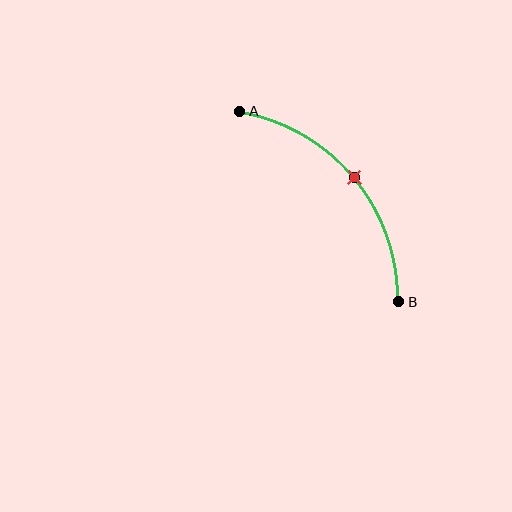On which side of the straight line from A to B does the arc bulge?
The arc bulges above and to the right of the straight line connecting A and B.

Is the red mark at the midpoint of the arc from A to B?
Yes. The red mark lies on the arc at equal arc-length from both A and B — it is the arc midpoint.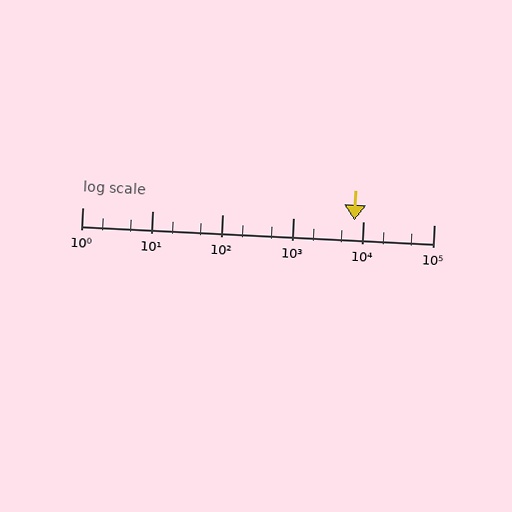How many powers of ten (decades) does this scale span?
The scale spans 5 decades, from 1 to 100000.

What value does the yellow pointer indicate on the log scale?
The pointer indicates approximately 7400.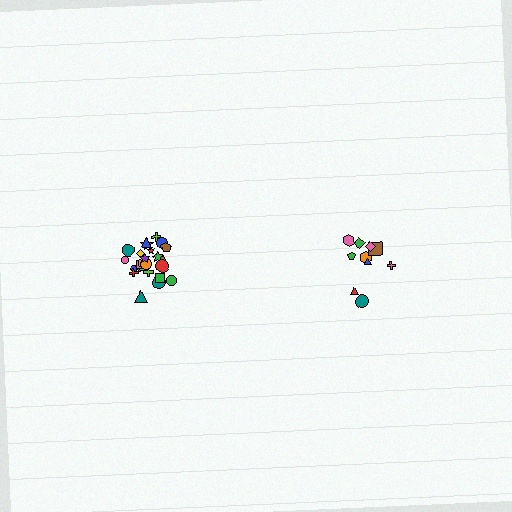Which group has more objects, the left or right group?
The left group.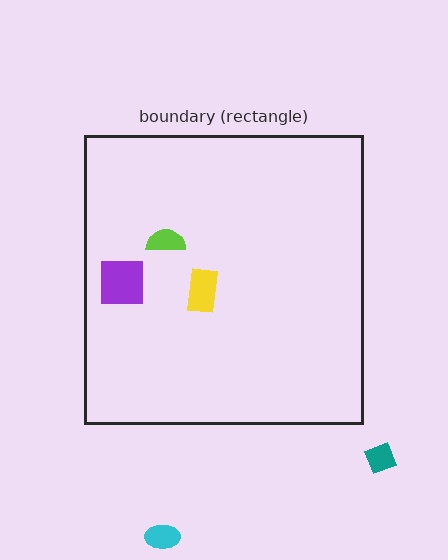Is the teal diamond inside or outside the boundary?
Outside.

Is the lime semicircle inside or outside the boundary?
Inside.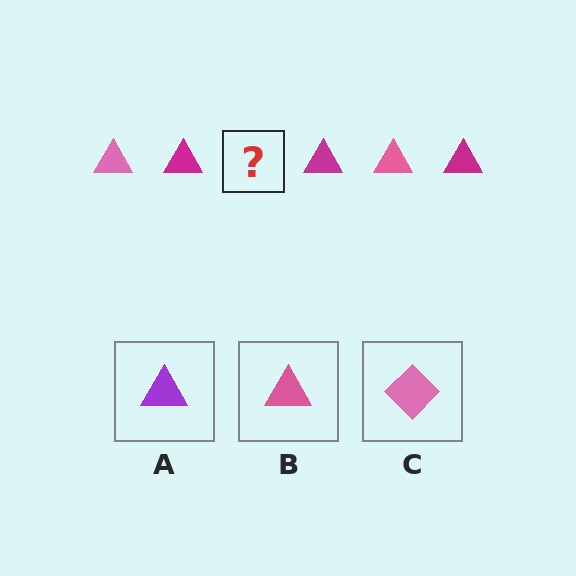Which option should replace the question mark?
Option B.